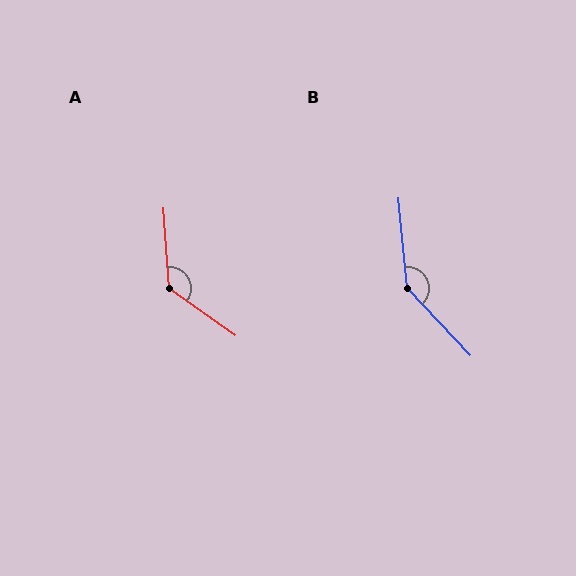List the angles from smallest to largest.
A (129°), B (142°).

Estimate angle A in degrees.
Approximately 129 degrees.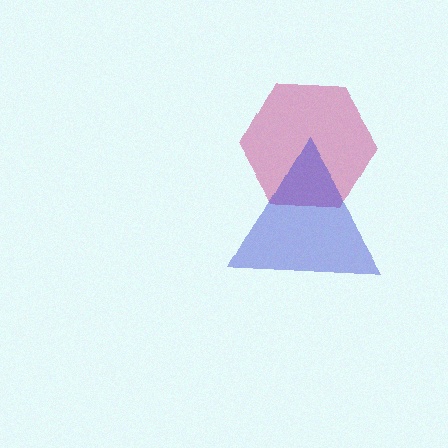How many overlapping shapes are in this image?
There are 2 overlapping shapes in the image.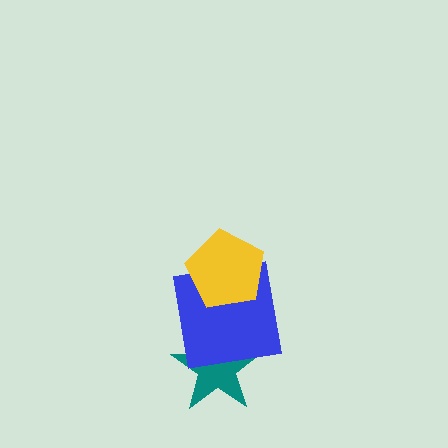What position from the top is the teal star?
The teal star is 3rd from the top.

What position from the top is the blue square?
The blue square is 2nd from the top.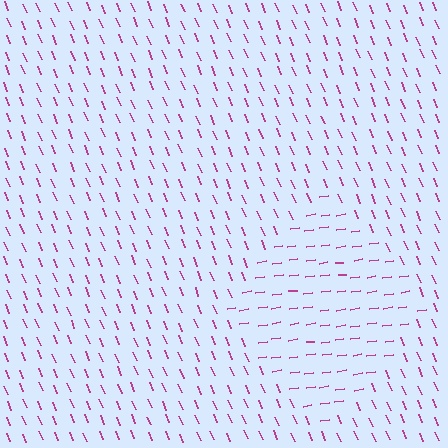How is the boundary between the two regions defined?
The boundary is defined purely by a change in line orientation (approximately 76 degrees difference). All lines are the same color and thickness.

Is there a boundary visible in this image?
Yes, there is a texture boundary formed by a change in line orientation.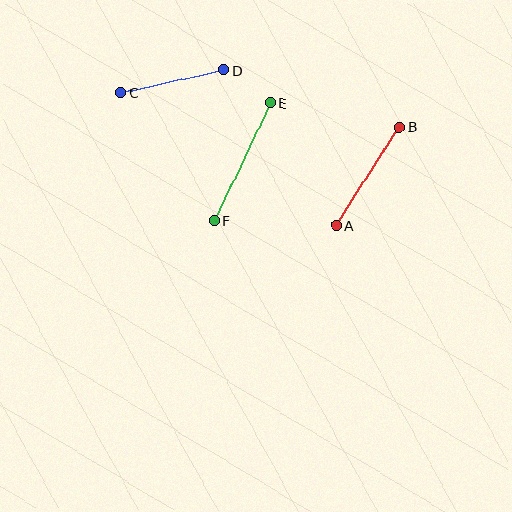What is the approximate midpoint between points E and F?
The midpoint is at approximately (242, 162) pixels.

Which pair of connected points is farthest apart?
Points E and F are farthest apart.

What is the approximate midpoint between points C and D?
The midpoint is at approximately (172, 81) pixels.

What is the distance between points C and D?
The distance is approximately 105 pixels.